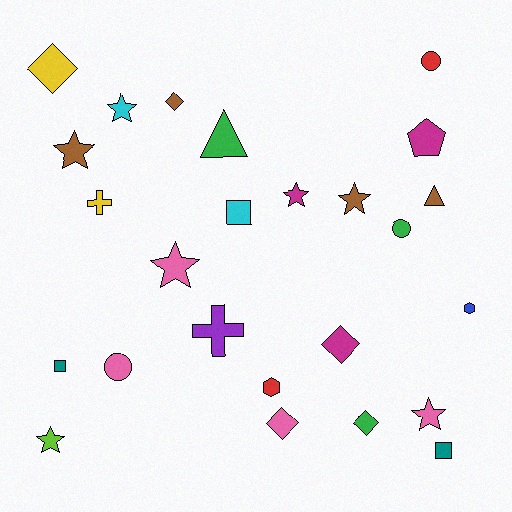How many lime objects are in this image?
There is 1 lime object.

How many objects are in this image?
There are 25 objects.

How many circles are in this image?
There are 3 circles.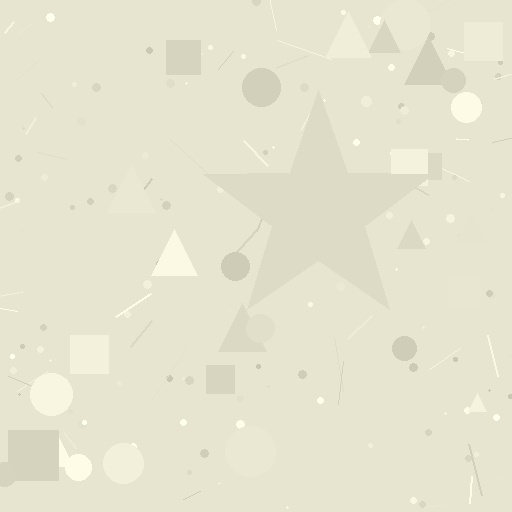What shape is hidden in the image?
A star is hidden in the image.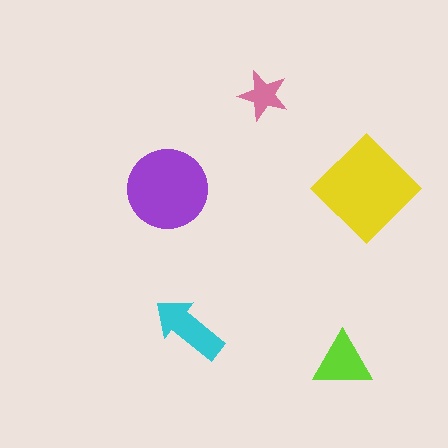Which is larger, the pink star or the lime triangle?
The lime triangle.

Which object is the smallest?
The pink star.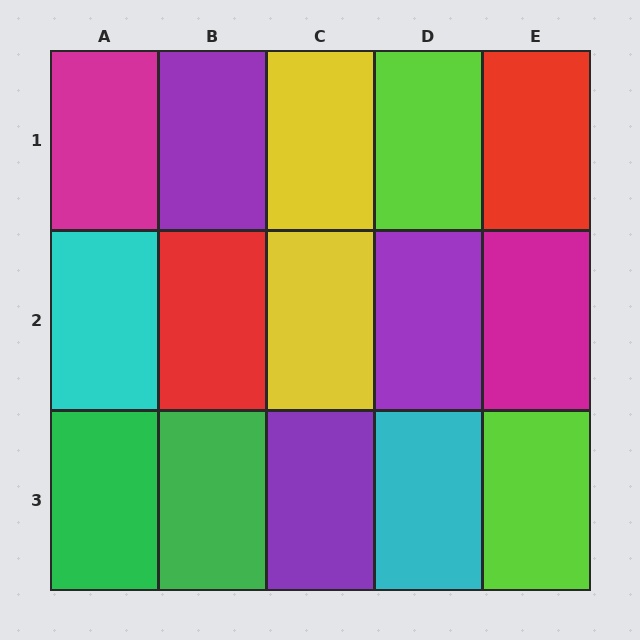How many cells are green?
2 cells are green.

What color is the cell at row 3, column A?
Green.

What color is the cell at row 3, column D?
Cyan.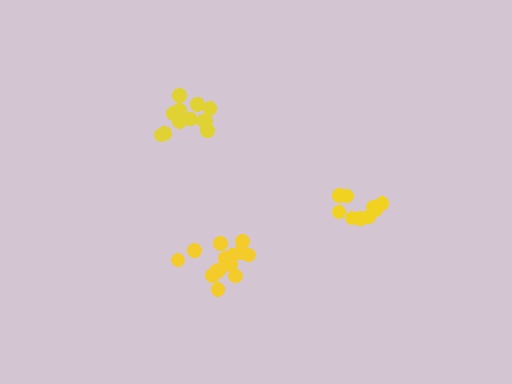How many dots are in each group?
Group 1: 14 dots, Group 2: 13 dots, Group 3: 10 dots (37 total).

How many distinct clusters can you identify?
There are 3 distinct clusters.